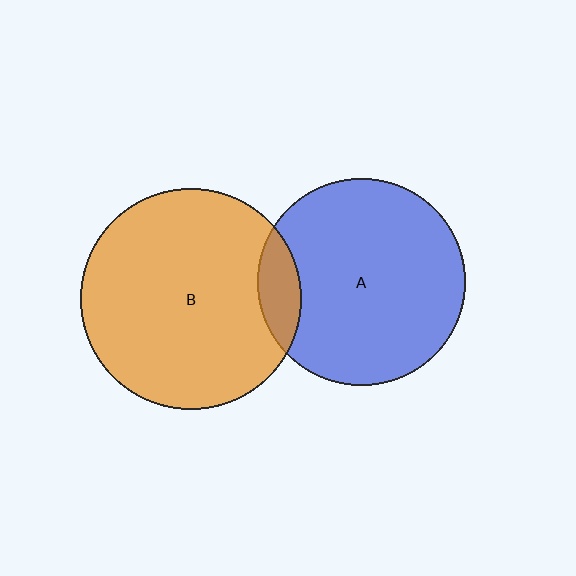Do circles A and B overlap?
Yes.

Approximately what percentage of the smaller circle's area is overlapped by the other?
Approximately 10%.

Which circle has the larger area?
Circle B (orange).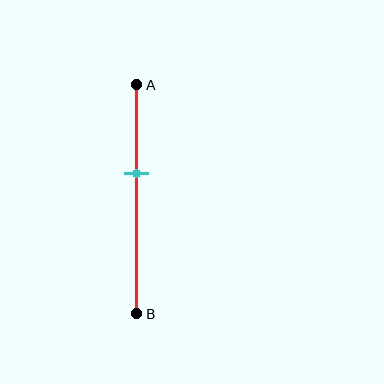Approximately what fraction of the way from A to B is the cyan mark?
The cyan mark is approximately 40% of the way from A to B.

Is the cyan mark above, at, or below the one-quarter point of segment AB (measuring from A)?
The cyan mark is below the one-quarter point of segment AB.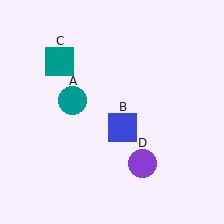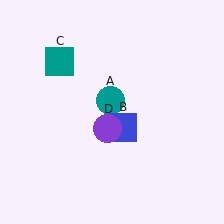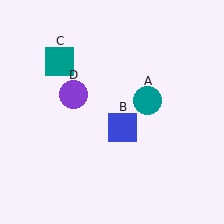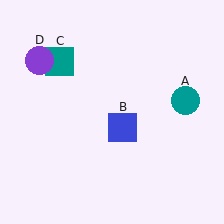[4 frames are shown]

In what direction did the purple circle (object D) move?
The purple circle (object D) moved up and to the left.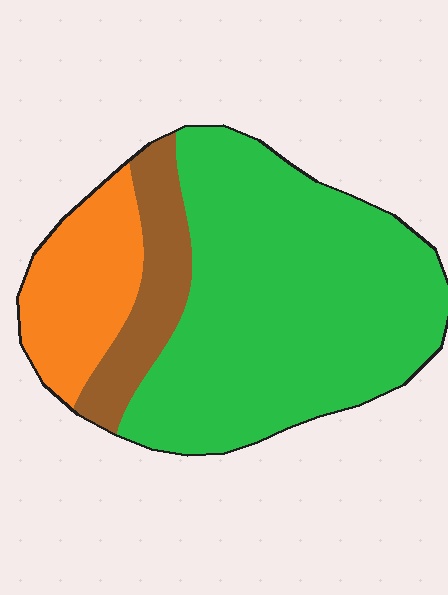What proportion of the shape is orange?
Orange covers around 20% of the shape.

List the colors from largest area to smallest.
From largest to smallest: green, orange, brown.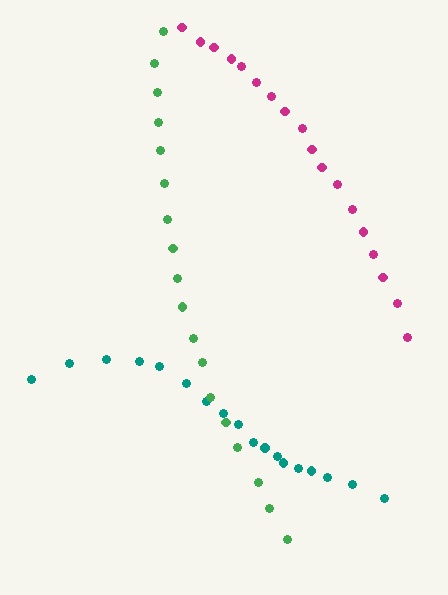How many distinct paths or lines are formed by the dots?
There are 3 distinct paths.